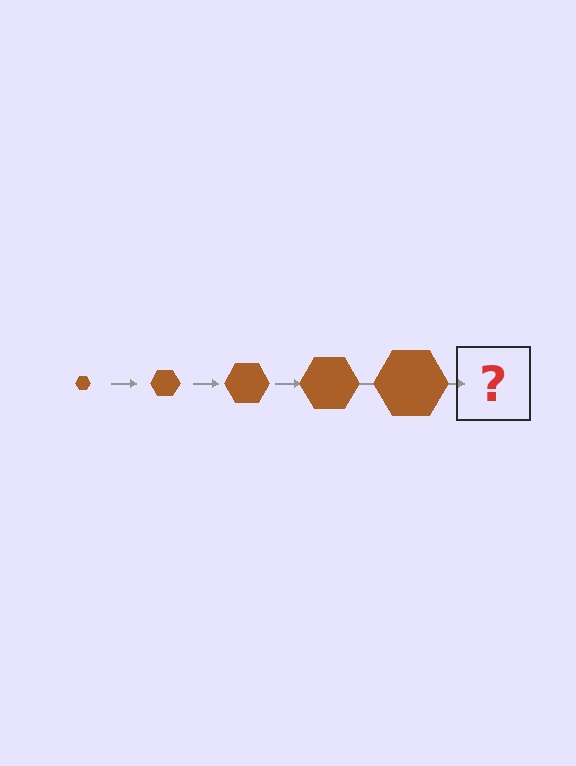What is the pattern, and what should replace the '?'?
The pattern is that the hexagon gets progressively larger each step. The '?' should be a brown hexagon, larger than the previous one.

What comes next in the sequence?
The next element should be a brown hexagon, larger than the previous one.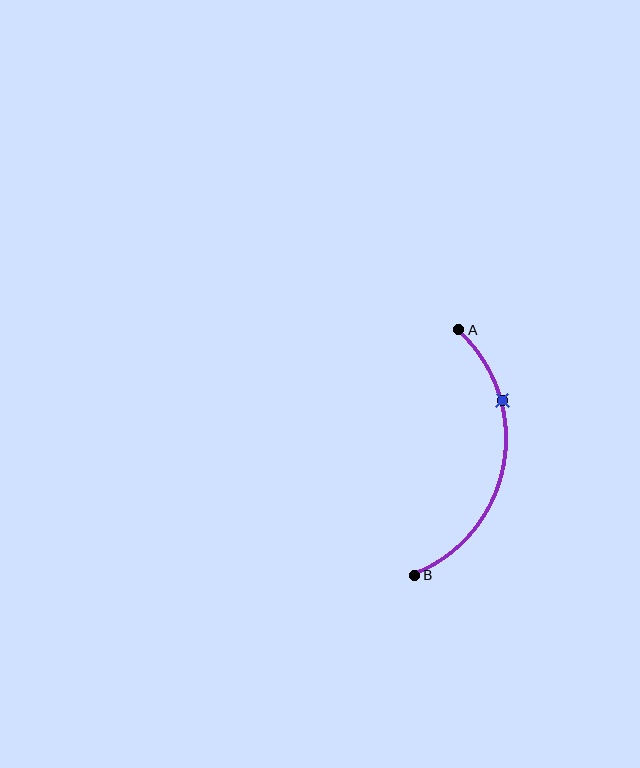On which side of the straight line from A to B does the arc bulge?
The arc bulges to the right of the straight line connecting A and B.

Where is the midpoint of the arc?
The arc midpoint is the point on the curve farthest from the straight line joining A and B. It sits to the right of that line.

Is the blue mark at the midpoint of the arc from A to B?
No. The blue mark lies on the arc but is closer to endpoint A. The arc midpoint would be at the point on the curve equidistant along the arc from both A and B.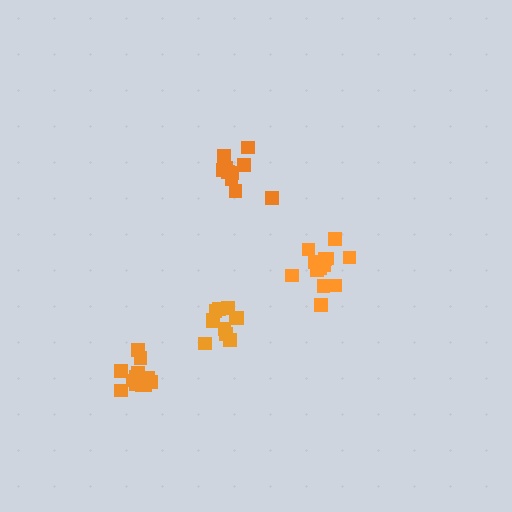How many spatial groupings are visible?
There are 4 spatial groupings.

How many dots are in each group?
Group 1: 10 dots, Group 2: 13 dots, Group 3: 13 dots, Group 4: 11 dots (47 total).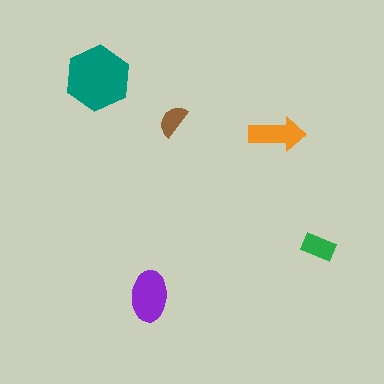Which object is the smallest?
The brown semicircle.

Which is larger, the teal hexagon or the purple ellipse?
The teal hexagon.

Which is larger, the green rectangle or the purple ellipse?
The purple ellipse.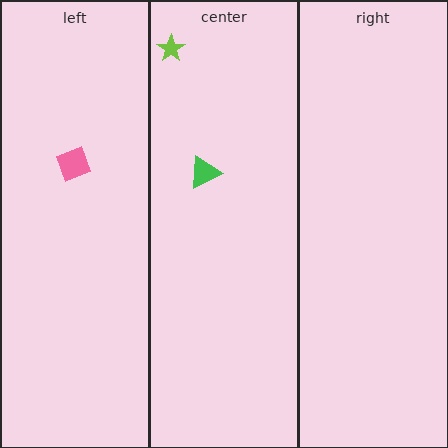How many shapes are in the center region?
2.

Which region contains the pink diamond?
The left region.